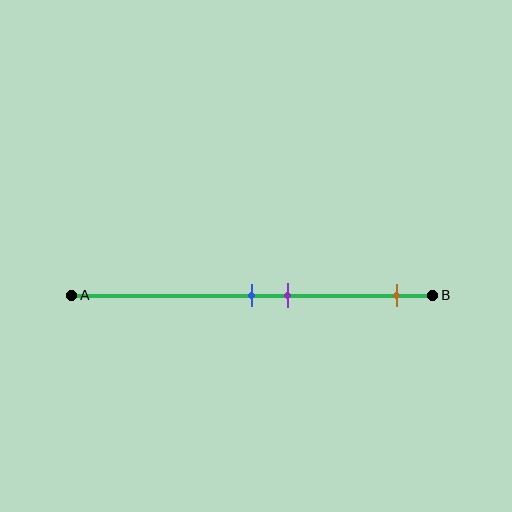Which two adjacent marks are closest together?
The blue and purple marks are the closest adjacent pair.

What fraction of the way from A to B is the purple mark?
The purple mark is approximately 60% (0.6) of the way from A to B.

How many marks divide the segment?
There are 3 marks dividing the segment.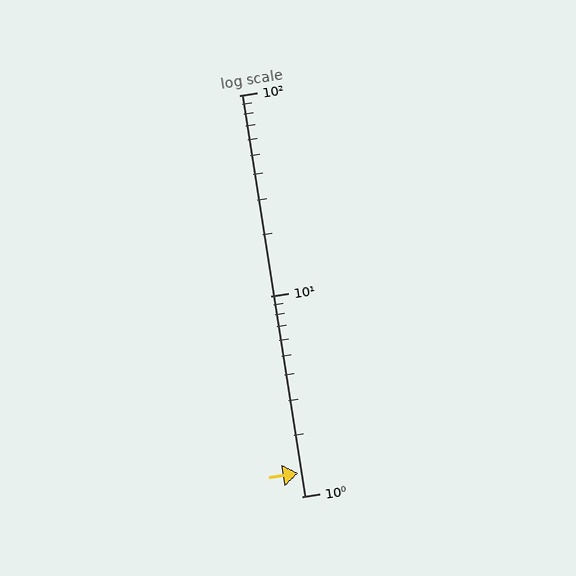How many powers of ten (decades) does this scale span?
The scale spans 2 decades, from 1 to 100.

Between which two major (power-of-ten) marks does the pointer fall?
The pointer is between 1 and 10.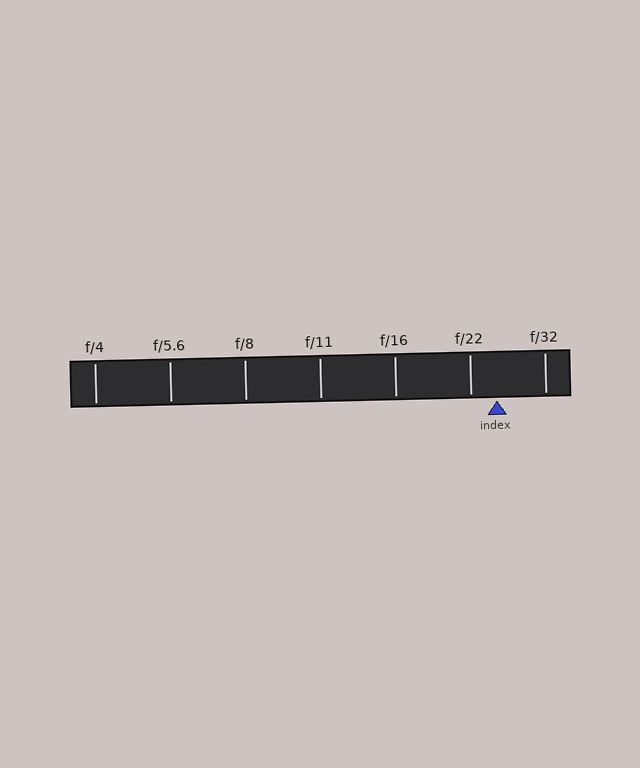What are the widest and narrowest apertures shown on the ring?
The widest aperture shown is f/4 and the narrowest is f/32.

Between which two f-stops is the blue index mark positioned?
The index mark is between f/22 and f/32.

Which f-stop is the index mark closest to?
The index mark is closest to f/22.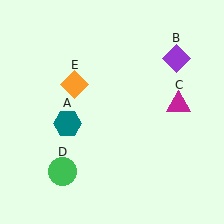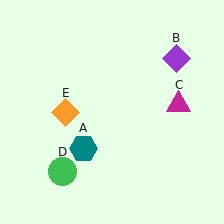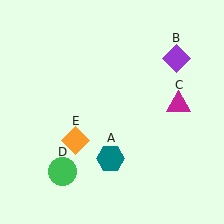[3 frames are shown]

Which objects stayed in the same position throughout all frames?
Purple diamond (object B) and magenta triangle (object C) and green circle (object D) remained stationary.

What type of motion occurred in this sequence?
The teal hexagon (object A), orange diamond (object E) rotated counterclockwise around the center of the scene.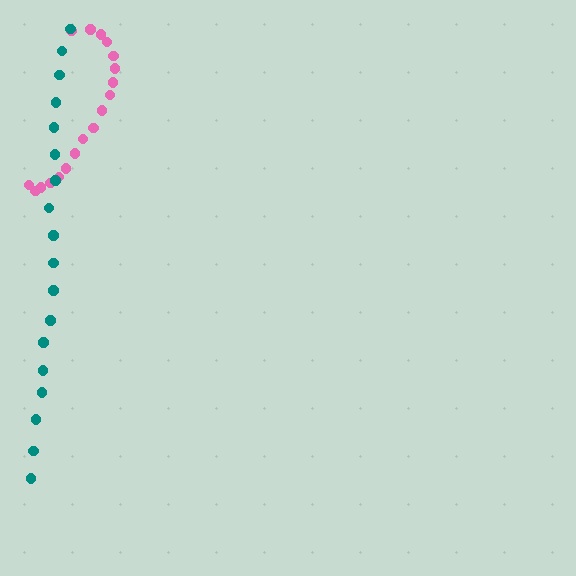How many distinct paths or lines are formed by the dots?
There are 2 distinct paths.